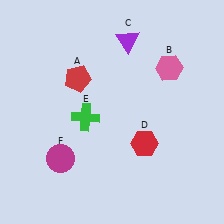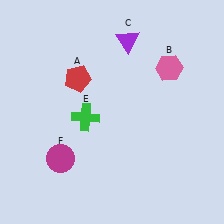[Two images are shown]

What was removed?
The red hexagon (D) was removed in Image 2.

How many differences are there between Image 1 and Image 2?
There is 1 difference between the two images.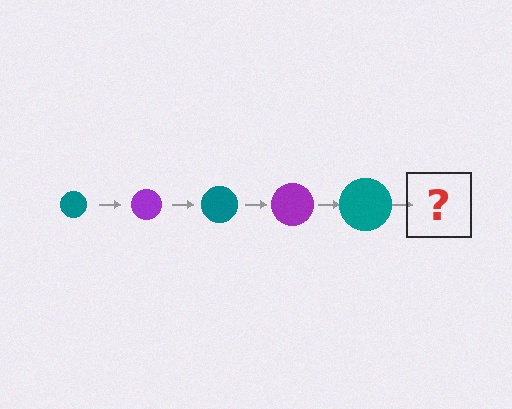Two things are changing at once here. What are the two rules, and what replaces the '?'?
The two rules are that the circle grows larger each step and the color cycles through teal and purple. The '?' should be a purple circle, larger than the previous one.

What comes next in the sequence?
The next element should be a purple circle, larger than the previous one.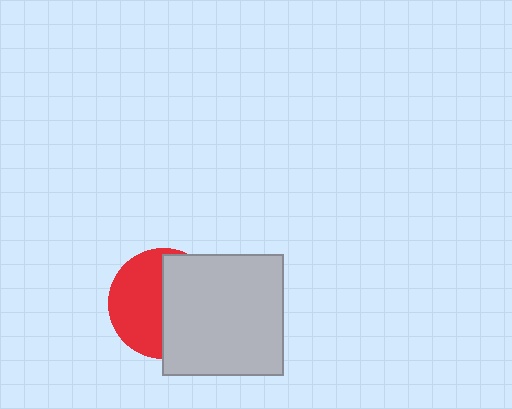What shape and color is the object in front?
The object in front is a light gray square.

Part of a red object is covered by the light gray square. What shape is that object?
It is a circle.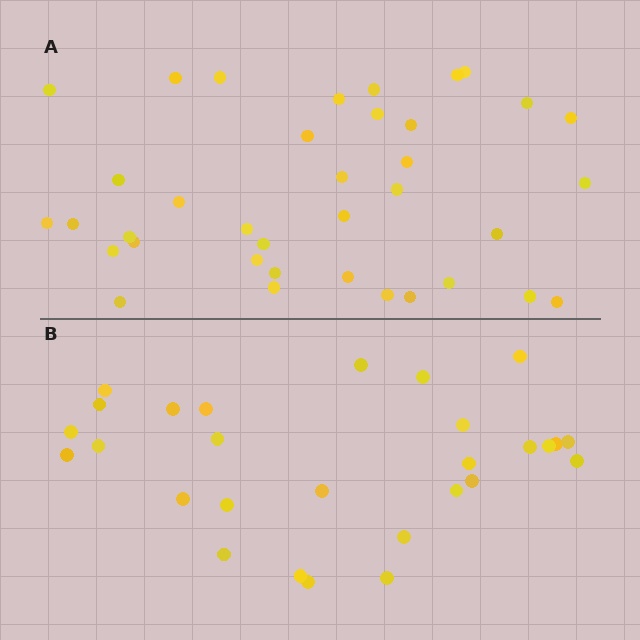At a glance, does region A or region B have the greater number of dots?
Region A (the top region) has more dots.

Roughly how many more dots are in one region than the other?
Region A has roughly 8 or so more dots than region B.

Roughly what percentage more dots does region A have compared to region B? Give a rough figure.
About 30% more.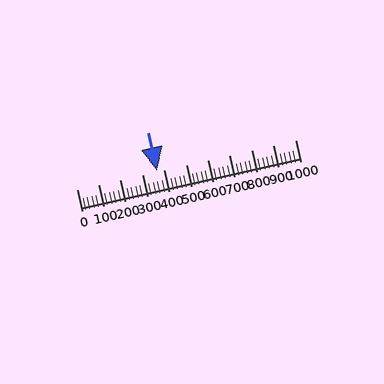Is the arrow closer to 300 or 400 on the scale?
The arrow is closer to 400.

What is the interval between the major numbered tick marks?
The major tick marks are spaced 100 units apart.